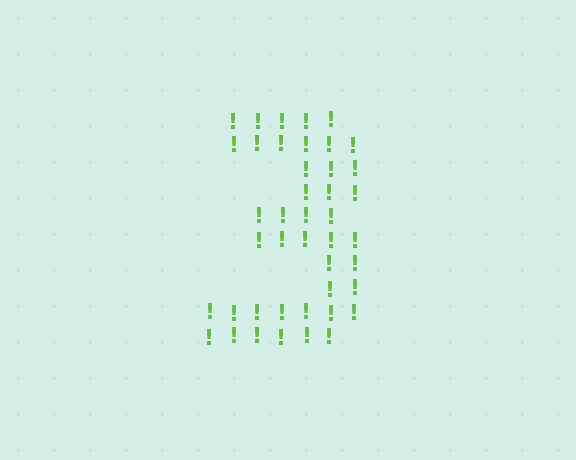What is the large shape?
The large shape is the digit 3.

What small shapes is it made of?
It is made of small exclamation marks.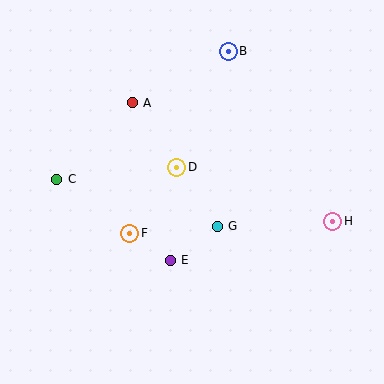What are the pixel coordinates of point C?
Point C is at (57, 179).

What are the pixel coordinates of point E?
Point E is at (170, 260).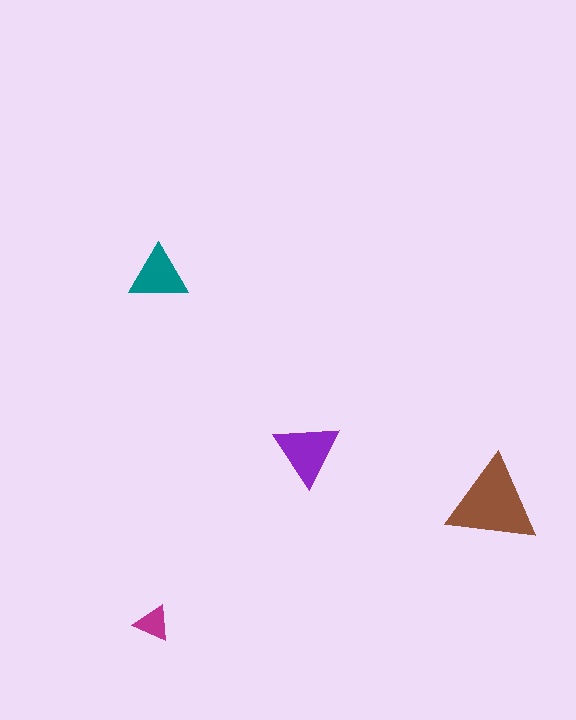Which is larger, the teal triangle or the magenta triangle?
The teal one.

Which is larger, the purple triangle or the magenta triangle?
The purple one.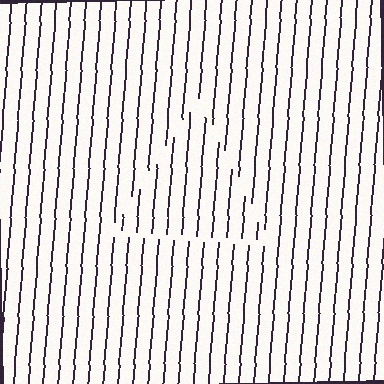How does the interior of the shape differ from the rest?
The interior of the shape contains the same grating, shifted by half a period — the contour is defined by the phase discontinuity where line-ends from the inner and outer gratings abut.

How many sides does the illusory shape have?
3 sides — the line-ends trace a triangle.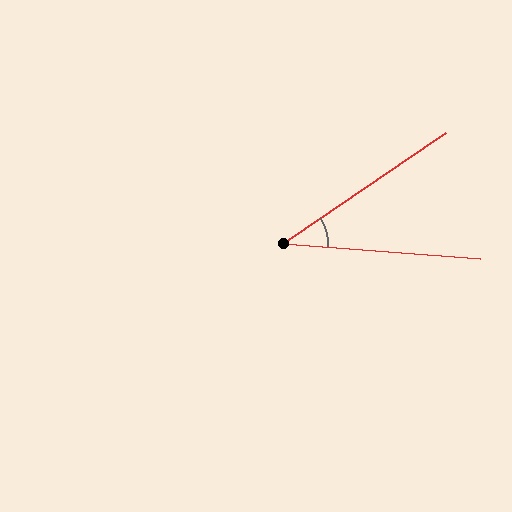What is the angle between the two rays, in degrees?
Approximately 39 degrees.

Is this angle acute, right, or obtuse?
It is acute.